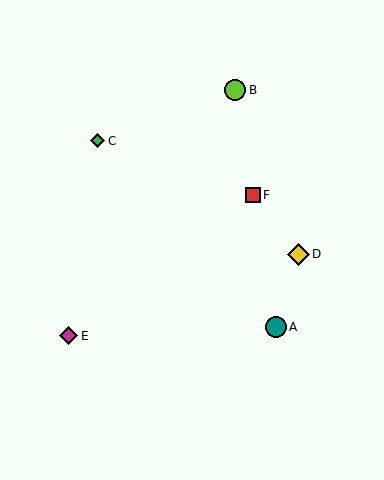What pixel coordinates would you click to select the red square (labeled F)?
Click at (253, 195) to select the red square F.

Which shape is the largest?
The yellow diamond (labeled D) is the largest.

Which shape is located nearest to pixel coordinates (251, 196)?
The red square (labeled F) at (253, 195) is nearest to that location.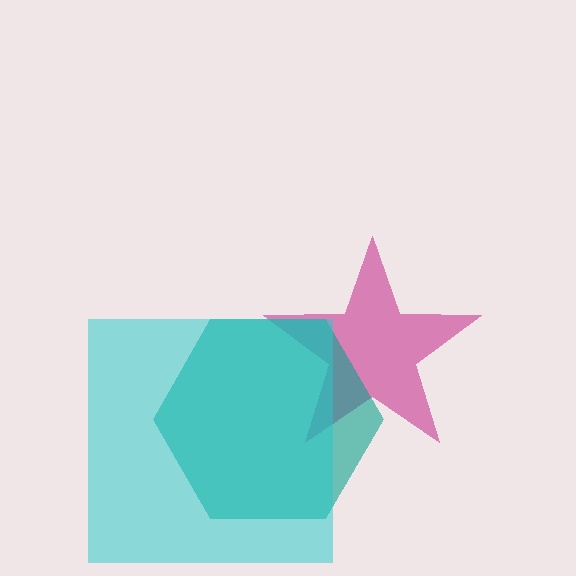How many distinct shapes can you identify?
There are 3 distinct shapes: a magenta star, a teal hexagon, a cyan square.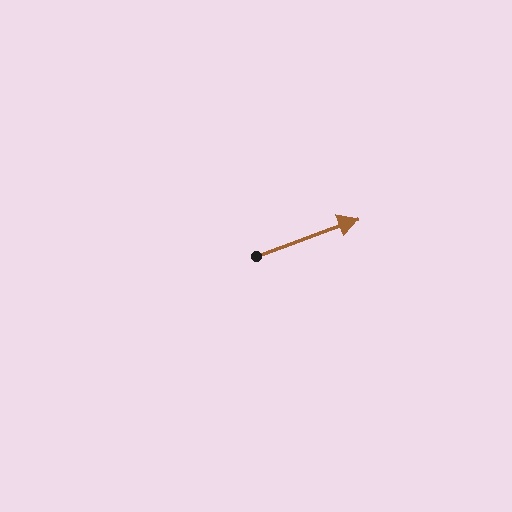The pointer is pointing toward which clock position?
Roughly 2 o'clock.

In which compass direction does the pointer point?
East.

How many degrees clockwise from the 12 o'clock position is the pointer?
Approximately 70 degrees.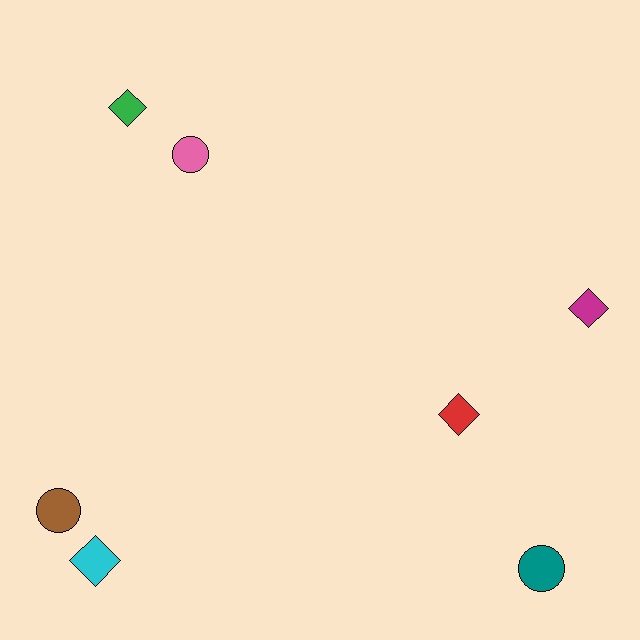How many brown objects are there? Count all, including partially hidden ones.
There is 1 brown object.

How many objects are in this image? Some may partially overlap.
There are 7 objects.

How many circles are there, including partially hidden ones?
There are 3 circles.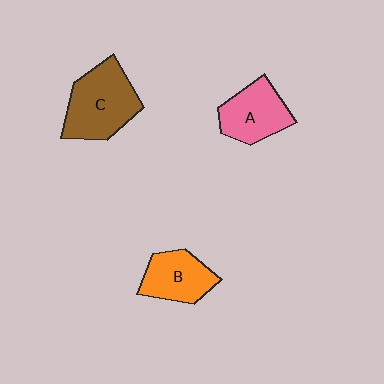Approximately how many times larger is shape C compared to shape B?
Approximately 1.4 times.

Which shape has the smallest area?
Shape B (orange).